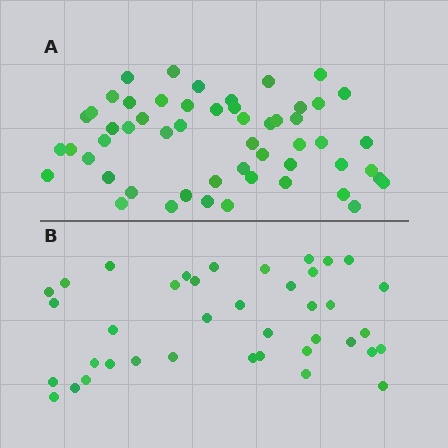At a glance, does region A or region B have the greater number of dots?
Region A (the top region) has more dots.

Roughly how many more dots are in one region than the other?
Region A has approximately 15 more dots than region B.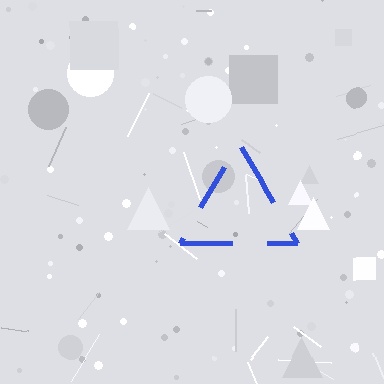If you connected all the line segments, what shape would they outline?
They would outline a triangle.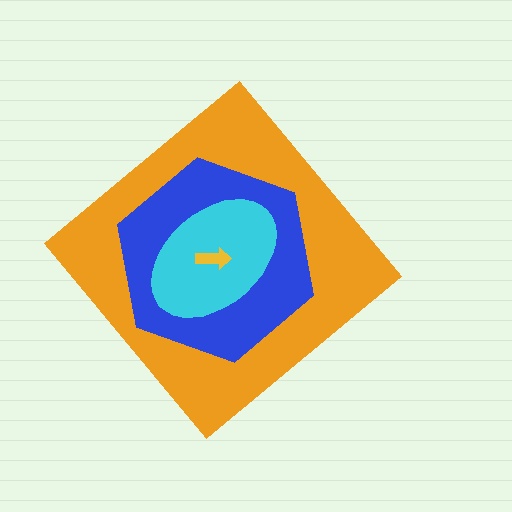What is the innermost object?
The yellow arrow.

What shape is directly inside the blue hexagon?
The cyan ellipse.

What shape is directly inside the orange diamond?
The blue hexagon.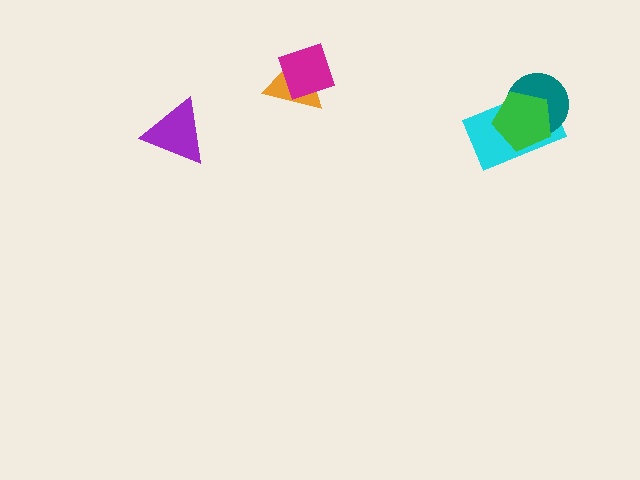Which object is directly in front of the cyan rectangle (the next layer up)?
The teal circle is directly in front of the cyan rectangle.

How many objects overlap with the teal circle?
2 objects overlap with the teal circle.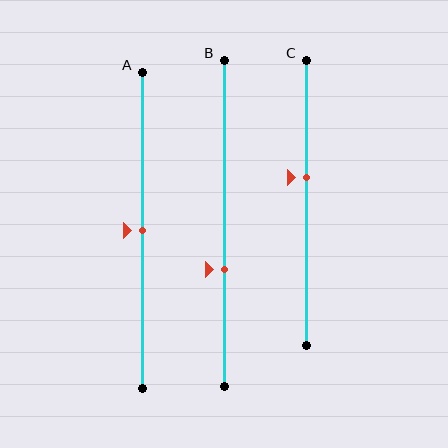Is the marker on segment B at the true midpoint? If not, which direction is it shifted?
No, the marker on segment B is shifted downward by about 14% of the segment length.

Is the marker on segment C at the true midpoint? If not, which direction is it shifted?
No, the marker on segment C is shifted upward by about 9% of the segment length.